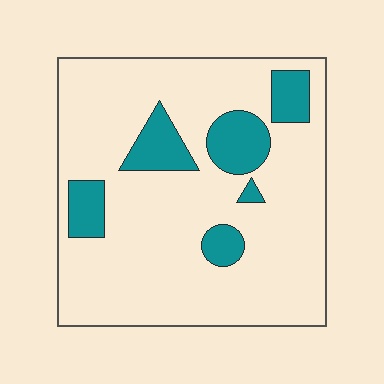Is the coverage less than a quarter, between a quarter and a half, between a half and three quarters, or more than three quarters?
Less than a quarter.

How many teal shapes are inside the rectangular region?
6.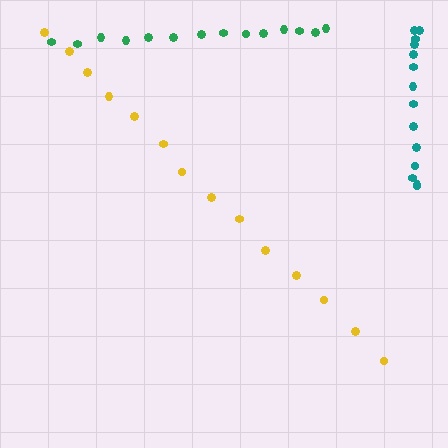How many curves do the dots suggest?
There are 3 distinct paths.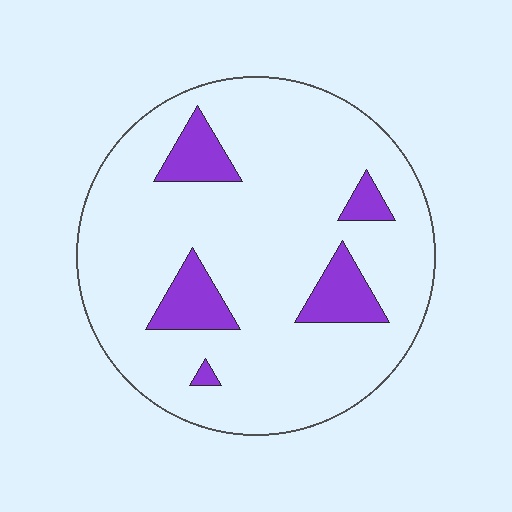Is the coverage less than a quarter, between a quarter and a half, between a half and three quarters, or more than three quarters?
Less than a quarter.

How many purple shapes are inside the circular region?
5.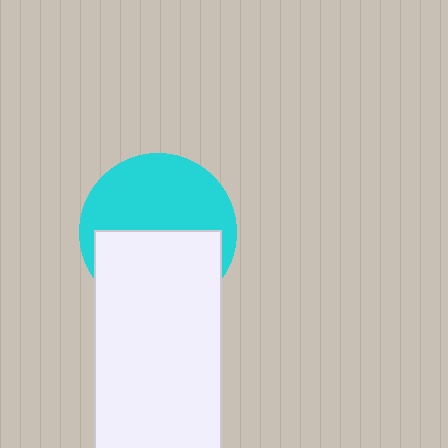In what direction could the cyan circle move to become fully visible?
The cyan circle could move up. That would shift it out from behind the white rectangle entirely.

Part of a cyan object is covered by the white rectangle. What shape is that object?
It is a circle.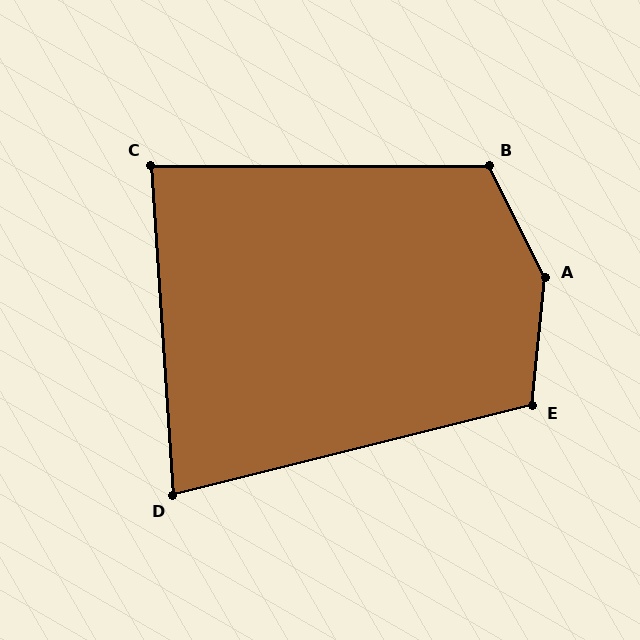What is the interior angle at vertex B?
Approximately 117 degrees (obtuse).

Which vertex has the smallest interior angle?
D, at approximately 80 degrees.